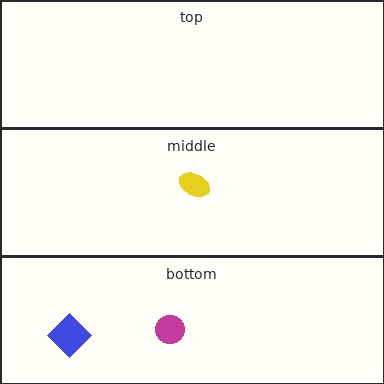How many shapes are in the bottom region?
2.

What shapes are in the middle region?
The yellow ellipse.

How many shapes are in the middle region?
1.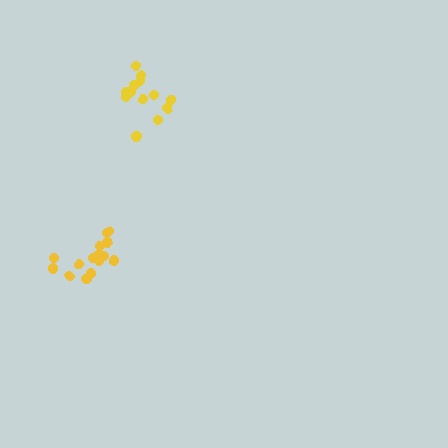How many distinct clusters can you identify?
There are 2 distinct clusters.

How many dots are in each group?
Group 1: 13 dots, Group 2: 16 dots (29 total).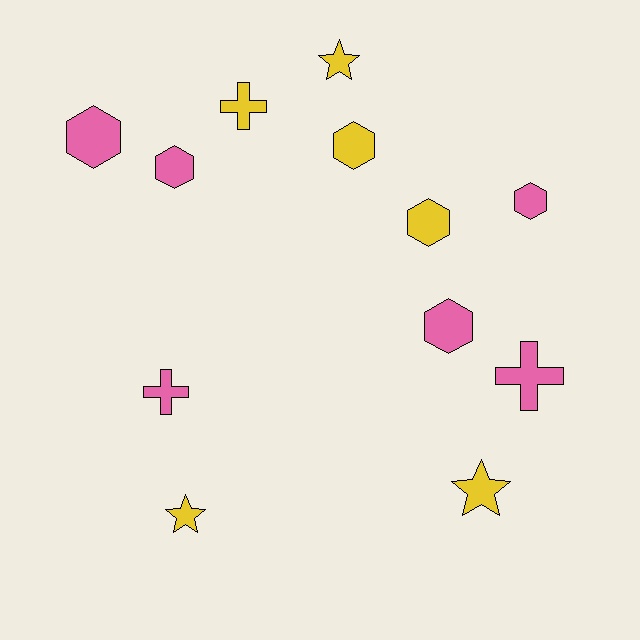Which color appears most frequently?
Yellow, with 6 objects.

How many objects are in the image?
There are 12 objects.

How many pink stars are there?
There are no pink stars.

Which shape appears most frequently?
Hexagon, with 6 objects.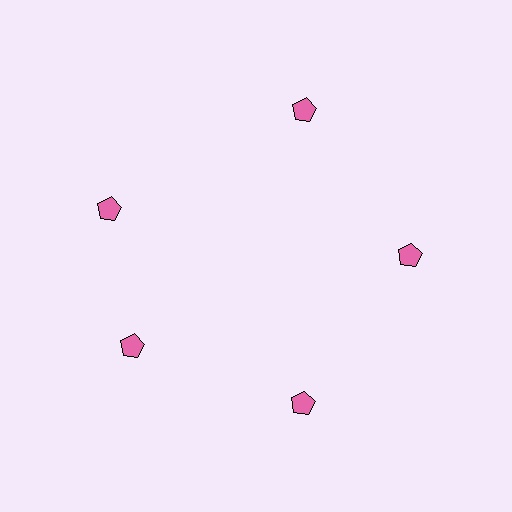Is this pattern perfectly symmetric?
No. The 5 pink pentagons are arranged in a ring, but one element near the 10 o'clock position is rotated out of alignment along the ring, breaking the 5-fold rotational symmetry.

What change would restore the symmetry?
The symmetry would be restored by rotating it back into even spacing with its neighbors so that all 5 pentagons sit at equal angles and equal distance from the center.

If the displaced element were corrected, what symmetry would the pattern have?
It would have 5-fold rotational symmetry — the pattern would map onto itself every 72 degrees.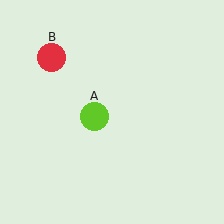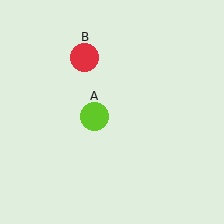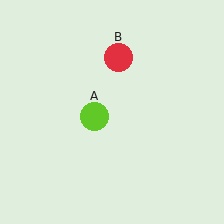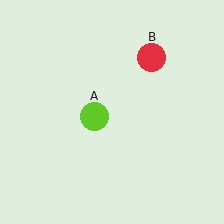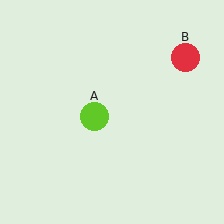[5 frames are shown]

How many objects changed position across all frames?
1 object changed position: red circle (object B).